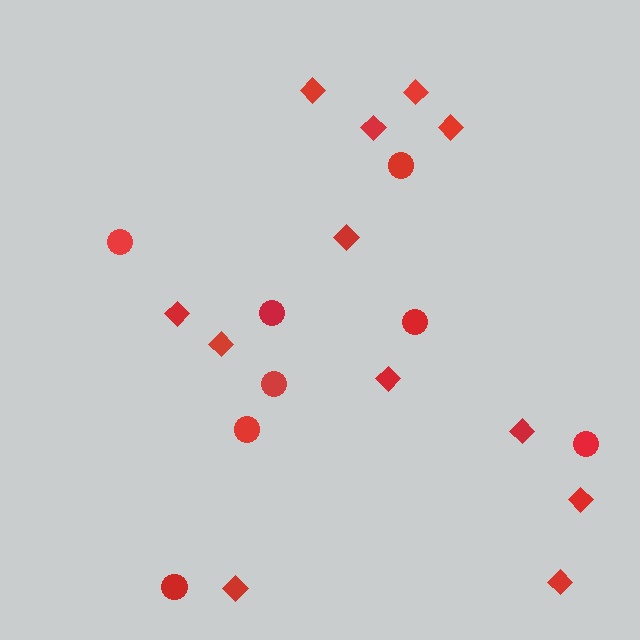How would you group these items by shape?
There are 2 groups: one group of diamonds (12) and one group of circles (8).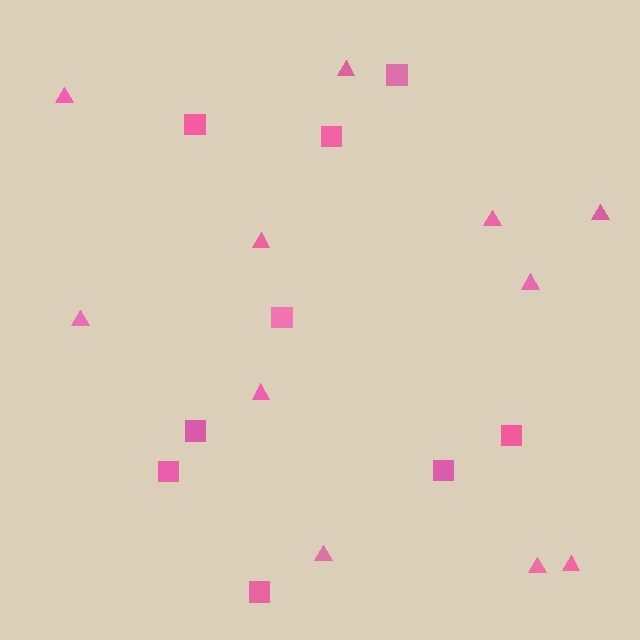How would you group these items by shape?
There are 2 groups: one group of squares (9) and one group of triangles (11).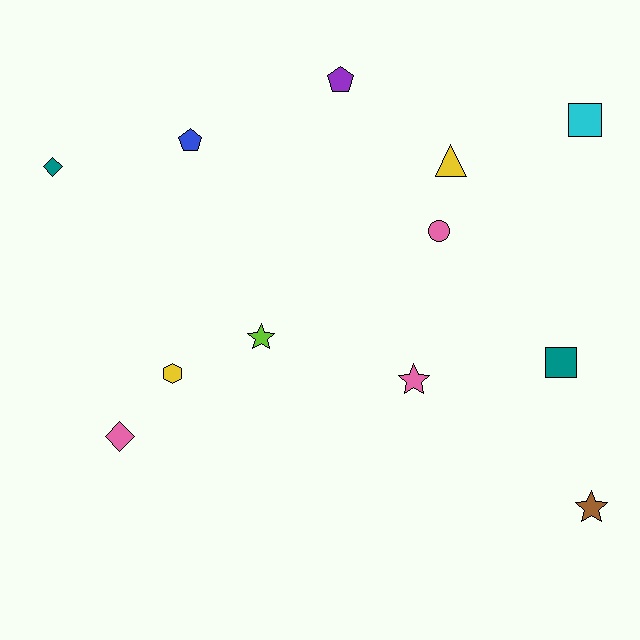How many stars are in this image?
There are 3 stars.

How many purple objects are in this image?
There is 1 purple object.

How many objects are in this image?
There are 12 objects.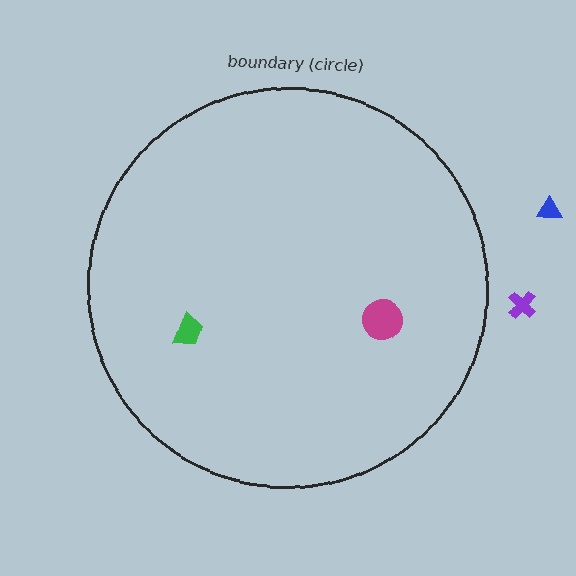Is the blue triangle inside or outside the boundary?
Outside.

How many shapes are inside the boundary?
2 inside, 2 outside.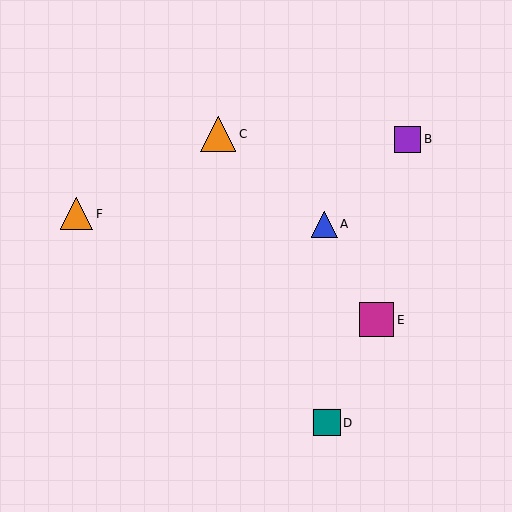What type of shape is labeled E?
Shape E is a magenta square.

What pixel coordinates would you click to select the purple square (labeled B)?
Click at (408, 139) to select the purple square B.